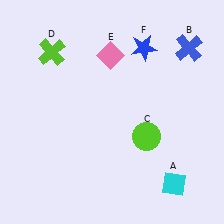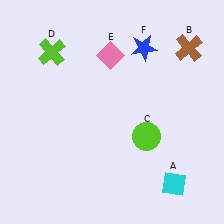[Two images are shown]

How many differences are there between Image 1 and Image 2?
There is 1 difference between the two images.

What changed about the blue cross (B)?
In Image 1, B is blue. In Image 2, it changed to brown.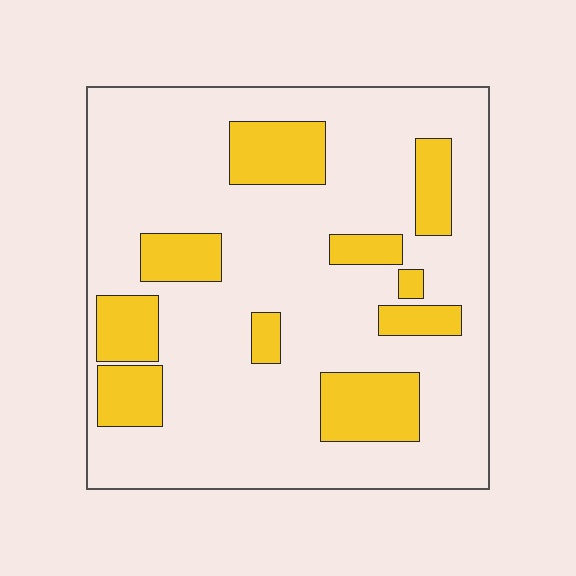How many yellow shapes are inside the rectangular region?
10.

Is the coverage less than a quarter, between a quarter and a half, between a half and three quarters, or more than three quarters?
Less than a quarter.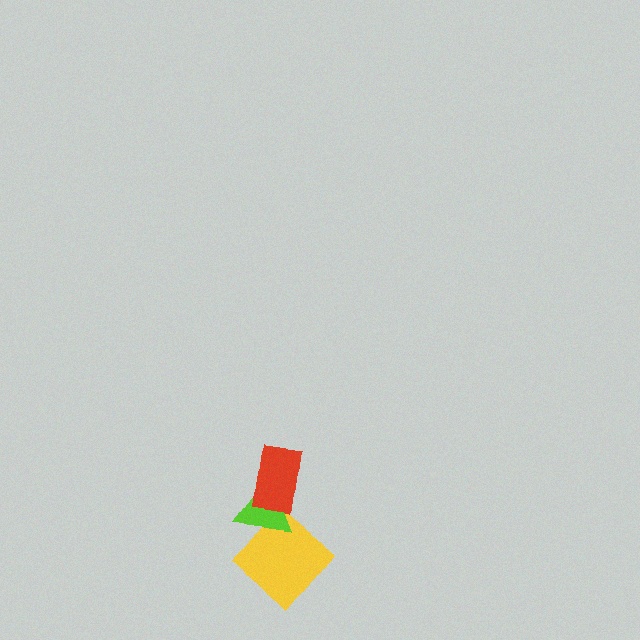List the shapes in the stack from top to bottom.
From top to bottom: the red rectangle, the lime triangle, the yellow diamond.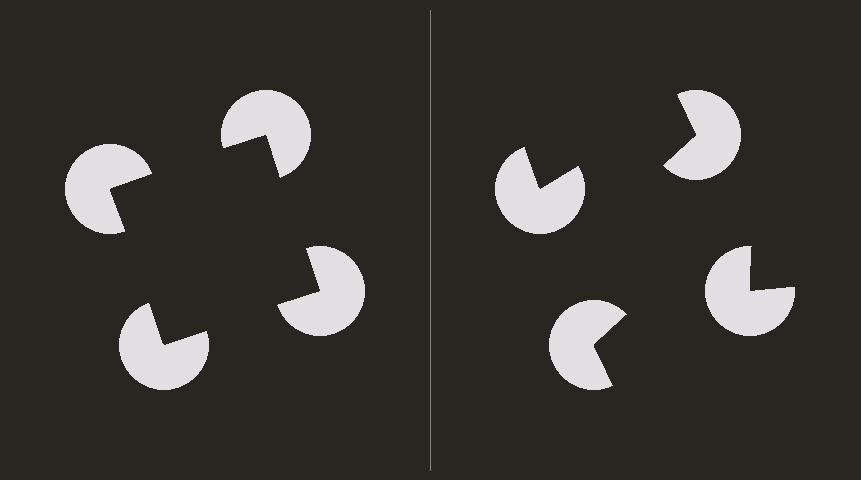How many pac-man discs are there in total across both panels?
8 — 4 on each side.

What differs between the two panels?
The pac-man discs are positioned identically on both sides; only the wedge orientations differ. On the left they align to a square; on the right they are misaligned.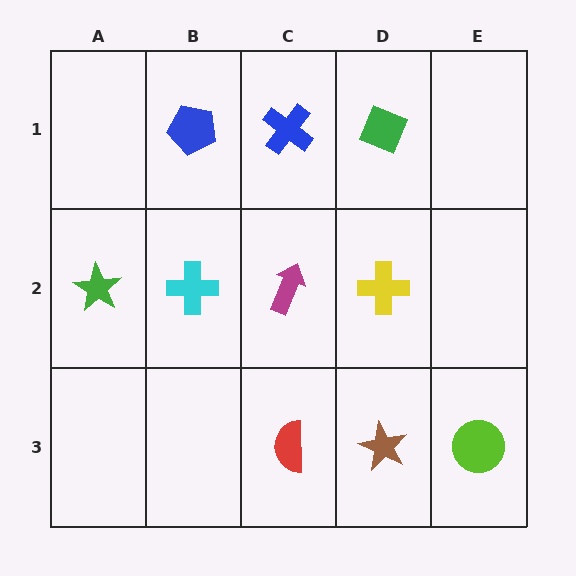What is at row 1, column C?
A blue cross.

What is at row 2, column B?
A cyan cross.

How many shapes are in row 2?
4 shapes.